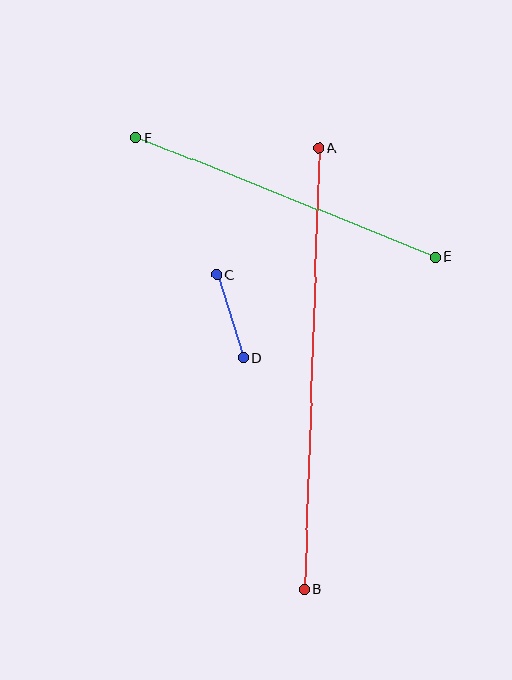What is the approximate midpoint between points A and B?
The midpoint is at approximately (312, 368) pixels.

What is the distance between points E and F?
The distance is approximately 322 pixels.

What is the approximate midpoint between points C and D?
The midpoint is at approximately (230, 317) pixels.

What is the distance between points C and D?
The distance is approximately 87 pixels.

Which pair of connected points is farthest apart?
Points A and B are farthest apart.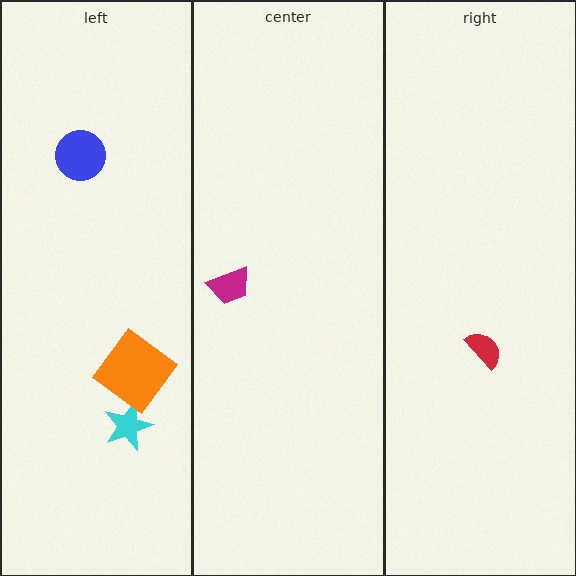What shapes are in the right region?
The red semicircle.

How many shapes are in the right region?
1.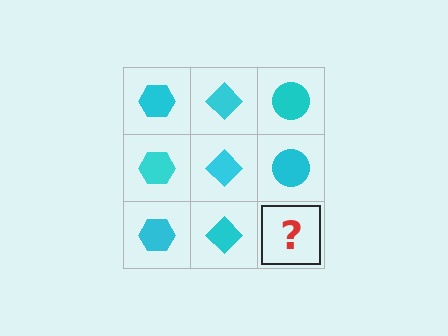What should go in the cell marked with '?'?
The missing cell should contain a cyan circle.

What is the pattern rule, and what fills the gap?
The rule is that each column has a consistent shape. The gap should be filled with a cyan circle.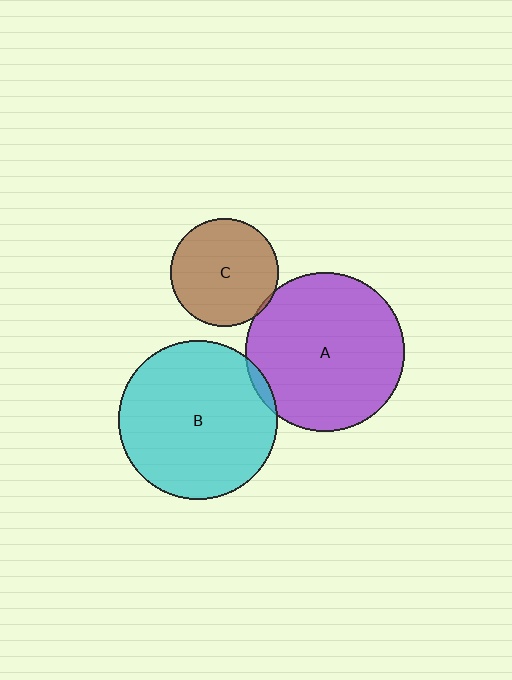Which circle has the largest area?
Circle B (cyan).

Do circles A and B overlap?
Yes.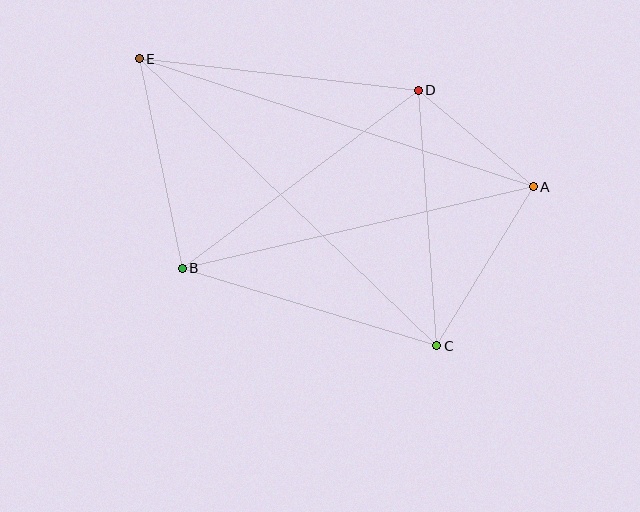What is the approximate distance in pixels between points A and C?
The distance between A and C is approximately 186 pixels.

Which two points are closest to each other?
Points A and D are closest to each other.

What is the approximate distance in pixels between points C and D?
The distance between C and D is approximately 257 pixels.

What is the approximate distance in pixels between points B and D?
The distance between B and D is approximately 295 pixels.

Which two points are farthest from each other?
Points A and E are farthest from each other.